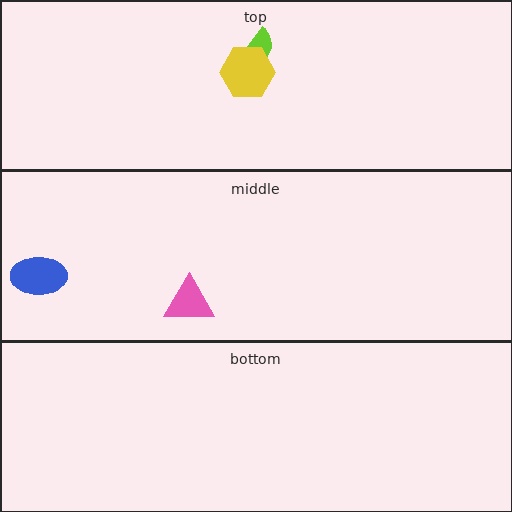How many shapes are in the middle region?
2.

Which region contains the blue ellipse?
The middle region.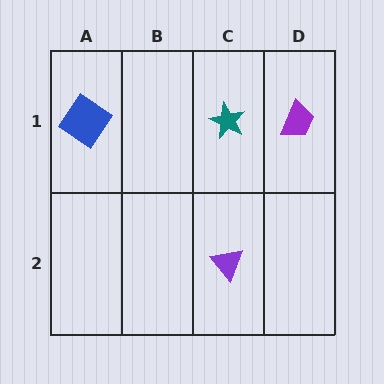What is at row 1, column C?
A teal star.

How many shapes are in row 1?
3 shapes.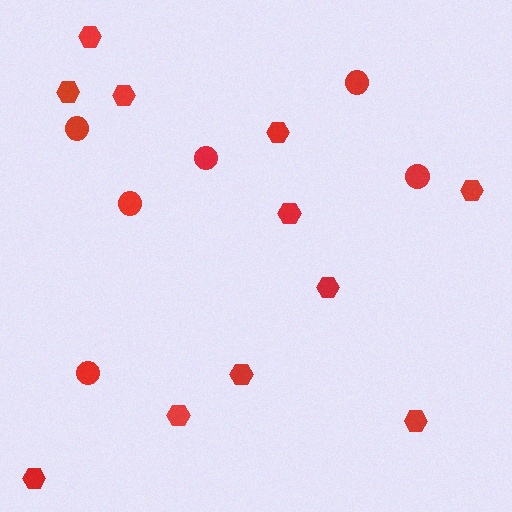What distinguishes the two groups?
There are 2 groups: one group of hexagons (11) and one group of circles (6).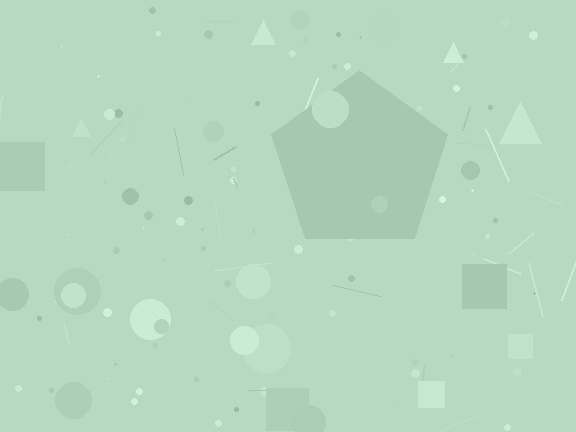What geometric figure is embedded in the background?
A pentagon is embedded in the background.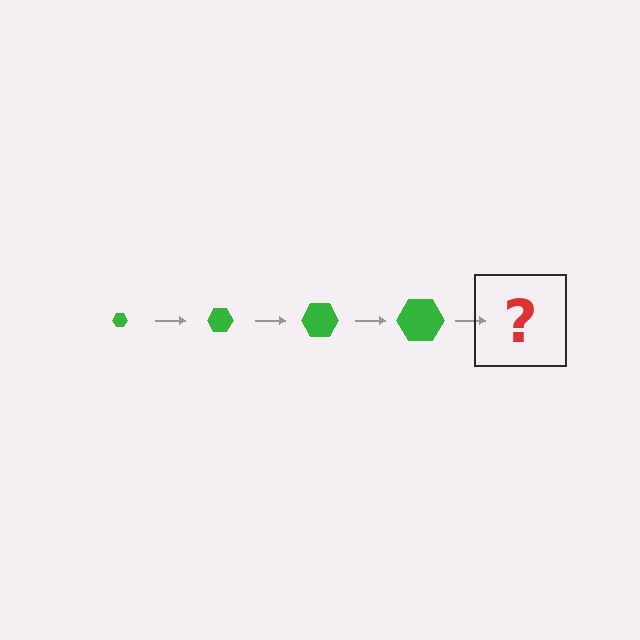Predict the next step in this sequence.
The next step is a green hexagon, larger than the previous one.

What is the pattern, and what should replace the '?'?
The pattern is that the hexagon gets progressively larger each step. The '?' should be a green hexagon, larger than the previous one.